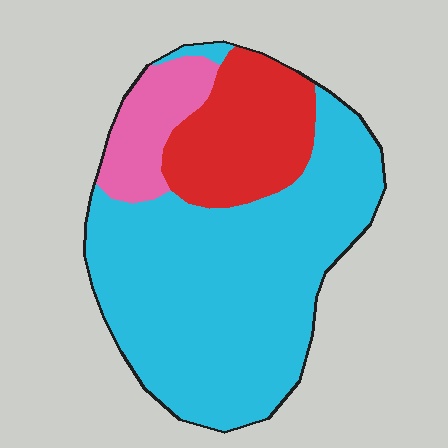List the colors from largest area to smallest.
From largest to smallest: cyan, red, pink.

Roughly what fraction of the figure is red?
Red takes up less than a quarter of the figure.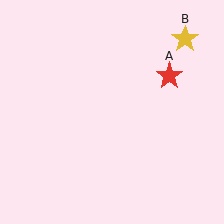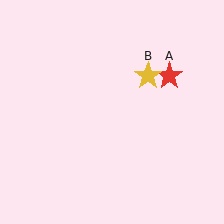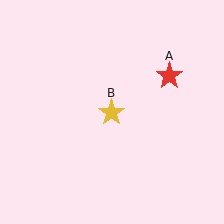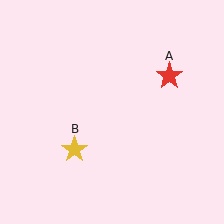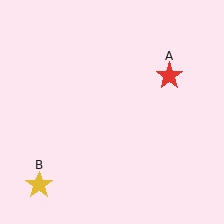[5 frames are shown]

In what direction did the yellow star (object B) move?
The yellow star (object B) moved down and to the left.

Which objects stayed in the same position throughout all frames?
Red star (object A) remained stationary.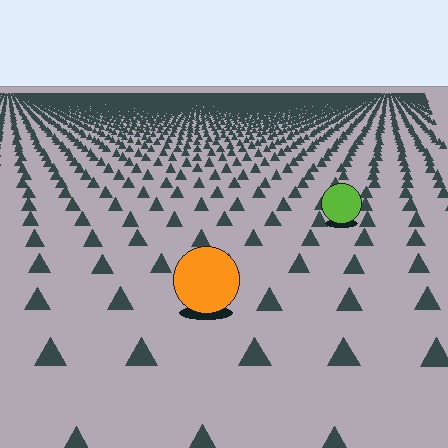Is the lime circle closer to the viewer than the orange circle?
No. The orange circle is closer — you can tell from the texture gradient: the ground texture is coarser near it.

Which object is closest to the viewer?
The orange circle is closest. The texture marks near it are larger and more spread out.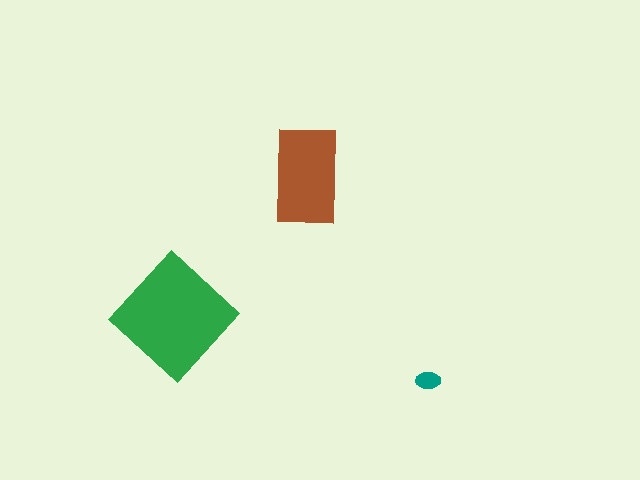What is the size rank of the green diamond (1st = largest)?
1st.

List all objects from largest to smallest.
The green diamond, the brown rectangle, the teal ellipse.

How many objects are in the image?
There are 3 objects in the image.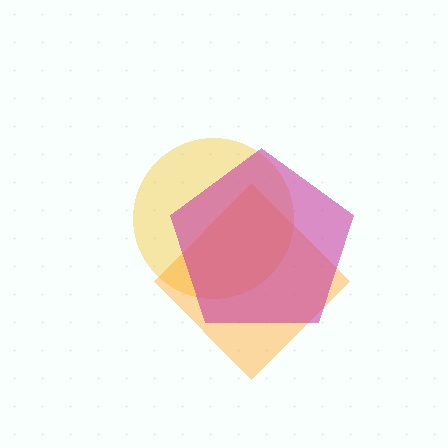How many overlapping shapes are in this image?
There are 3 overlapping shapes in the image.